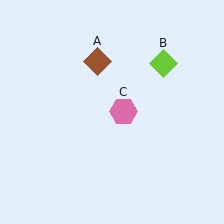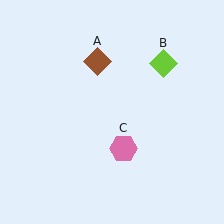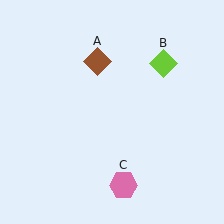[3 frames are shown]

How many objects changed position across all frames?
1 object changed position: pink hexagon (object C).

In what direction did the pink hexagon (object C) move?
The pink hexagon (object C) moved down.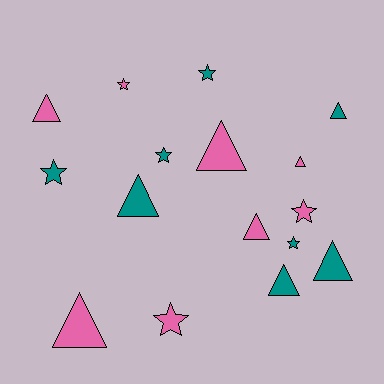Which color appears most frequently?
Pink, with 8 objects.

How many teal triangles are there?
There are 4 teal triangles.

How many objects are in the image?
There are 16 objects.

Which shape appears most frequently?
Triangle, with 9 objects.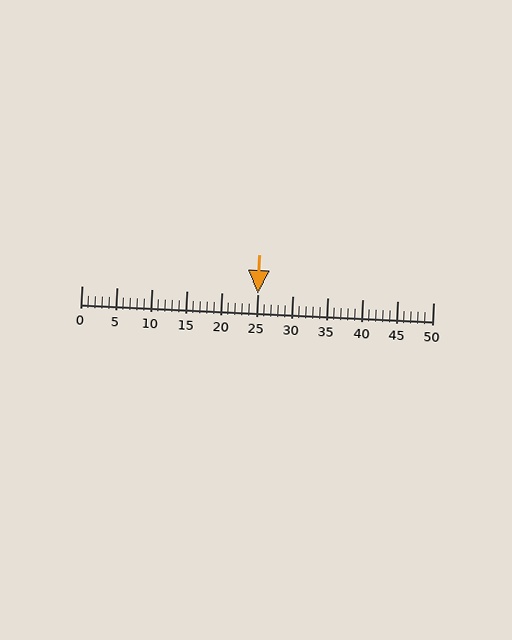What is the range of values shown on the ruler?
The ruler shows values from 0 to 50.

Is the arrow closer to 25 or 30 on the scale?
The arrow is closer to 25.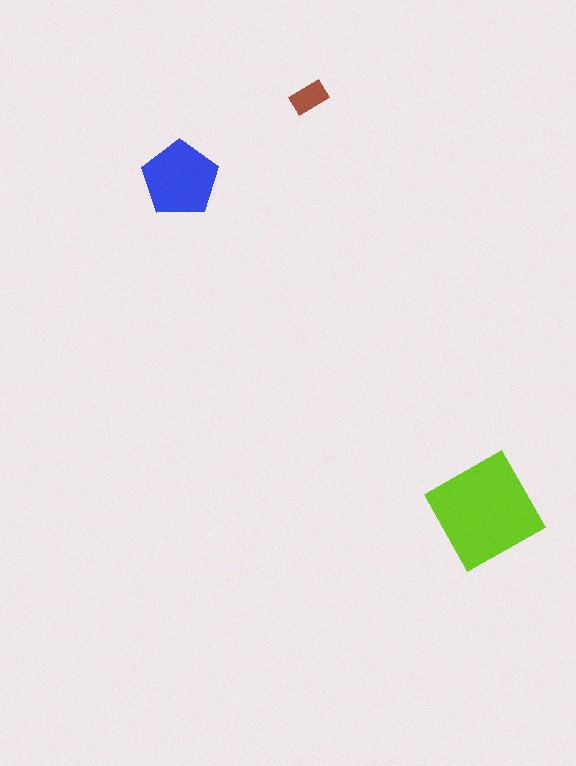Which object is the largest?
The lime square.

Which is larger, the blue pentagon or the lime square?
The lime square.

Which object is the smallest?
The brown rectangle.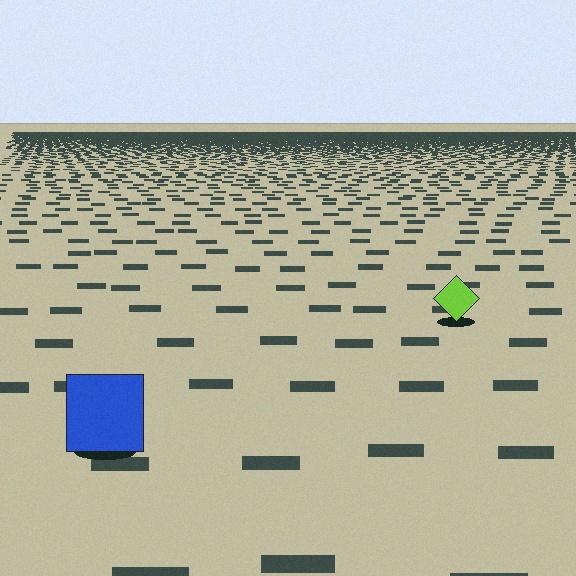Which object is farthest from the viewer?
The lime diamond is farthest from the viewer. It appears smaller and the ground texture around it is denser.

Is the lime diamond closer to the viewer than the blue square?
No. The blue square is closer — you can tell from the texture gradient: the ground texture is coarser near it.